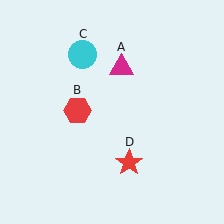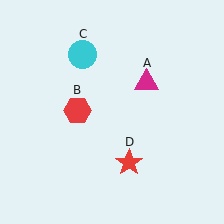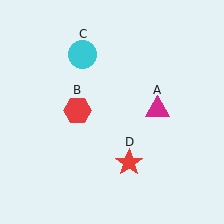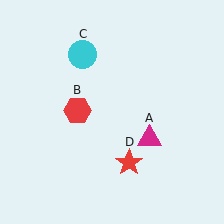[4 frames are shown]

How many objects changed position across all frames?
1 object changed position: magenta triangle (object A).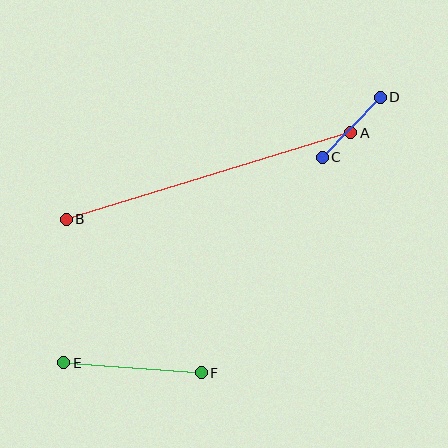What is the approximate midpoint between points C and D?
The midpoint is at approximately (351, 127) pixels.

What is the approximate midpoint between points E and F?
The midpoint is at approximately (132, 368) pixels.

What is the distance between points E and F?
The distance is approximately 138 pixels.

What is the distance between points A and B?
The distance is approximately 298 pixels.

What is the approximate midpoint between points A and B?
The midpoint is at approximately (208, 176) pixels.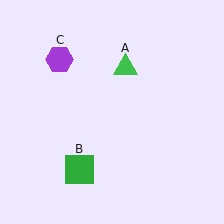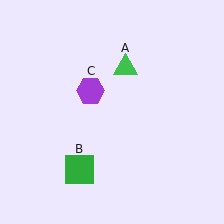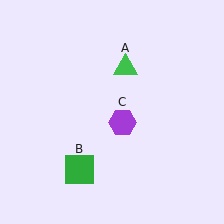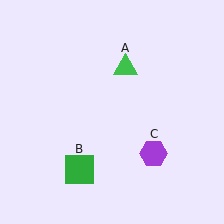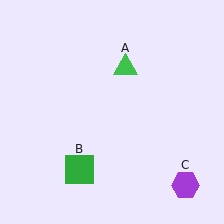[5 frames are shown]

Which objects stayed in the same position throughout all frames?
Green triangle (object A) and green square (object B) remained stationary.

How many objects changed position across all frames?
1 object changed position: purple hexagon (object C).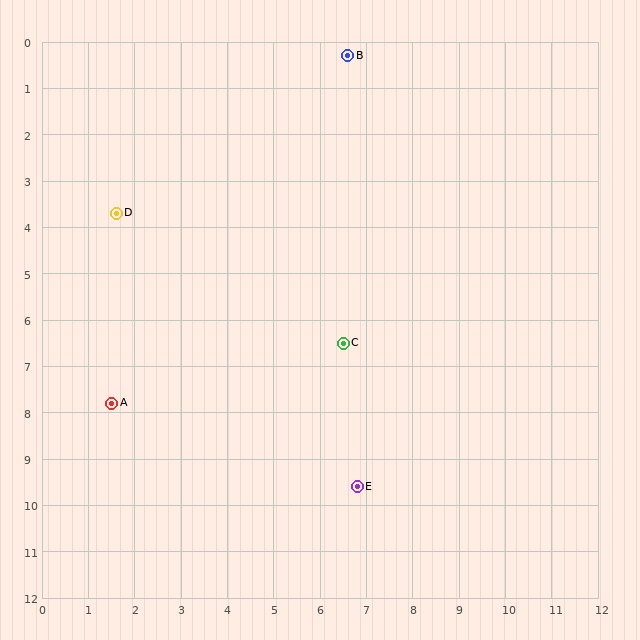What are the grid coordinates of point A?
Point A is at approximately (1.5, 7.8).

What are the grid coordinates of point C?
Point C is at approximately (6.5, 6.5).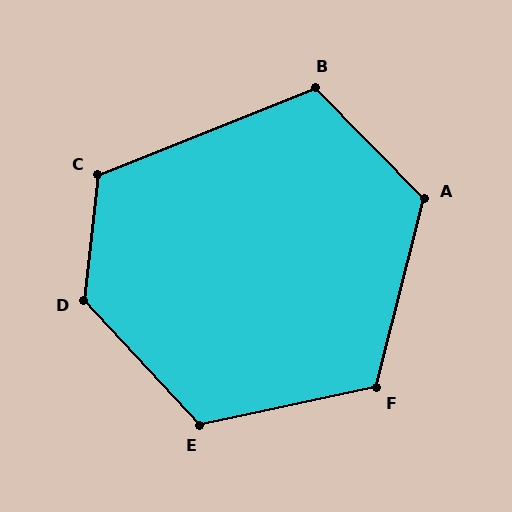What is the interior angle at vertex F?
Approximately 116 degrees (obtuse).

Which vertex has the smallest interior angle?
B, at approximately 113 degrees.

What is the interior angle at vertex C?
Approximately 118 degrees (obtuse).